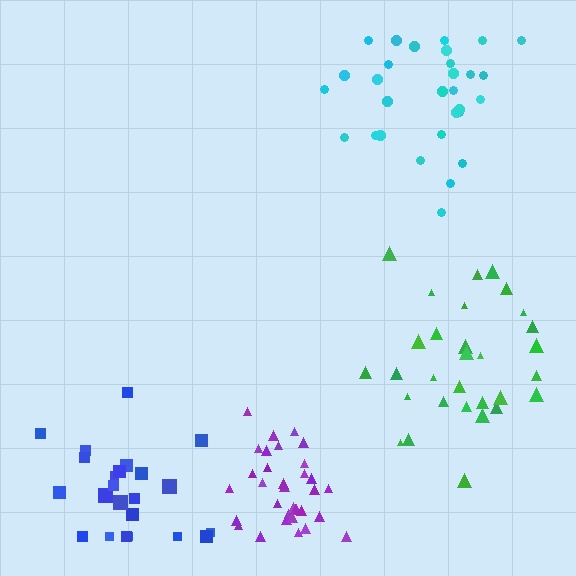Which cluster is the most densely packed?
Purple.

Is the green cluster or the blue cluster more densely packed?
Green.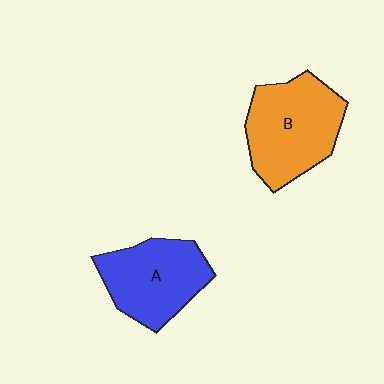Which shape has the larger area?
Shape B (orange).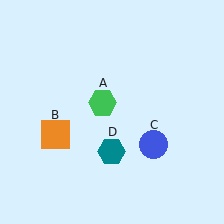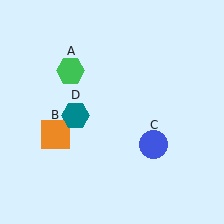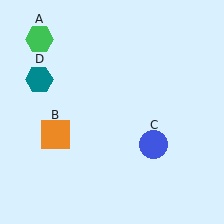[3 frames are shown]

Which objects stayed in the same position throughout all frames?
Orange square (object B) and blue circle (object C) remained stationary.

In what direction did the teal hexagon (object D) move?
The teal hexagon (object D) moved up and to the left.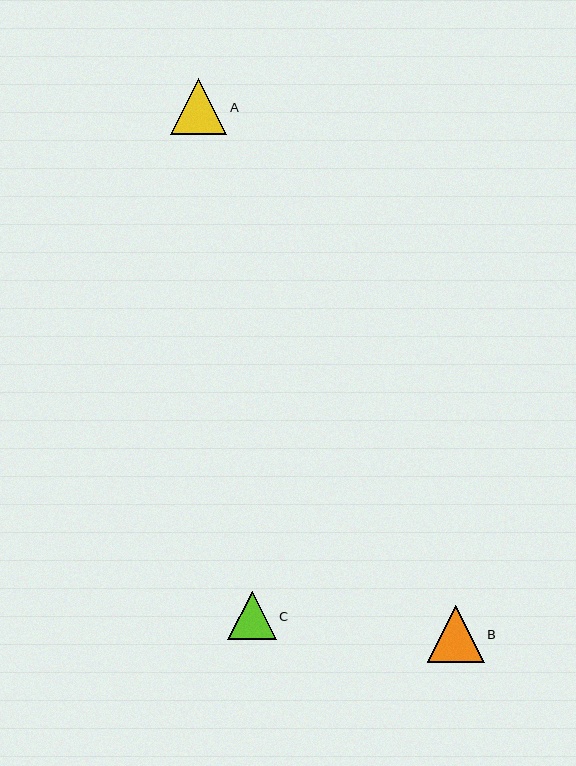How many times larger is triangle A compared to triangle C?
Triangle A is approximately 1.2 times the size of triangle C.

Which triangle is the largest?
Triangle B is the largest with a size of approximately 57 pixels.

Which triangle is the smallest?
Triangle C is the smallest with a size of approximately 49 pixels.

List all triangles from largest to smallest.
From largest to smallest: B, A, C.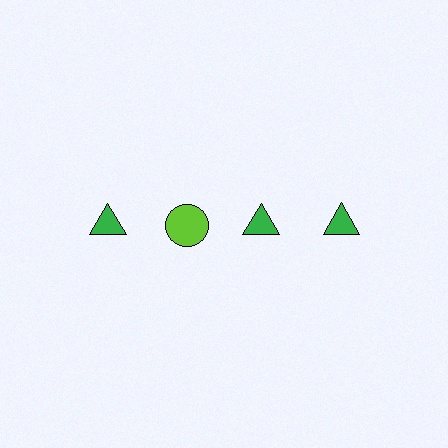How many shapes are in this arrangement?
There are 4 shapes arranged in a grid pattern.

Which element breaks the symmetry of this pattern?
The lime circle in the top row, second from left column breaks the symmetry. All other shapes are green triangles.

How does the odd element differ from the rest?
It differs in both color (lime instead of green) and shape (circle instead of triangle).